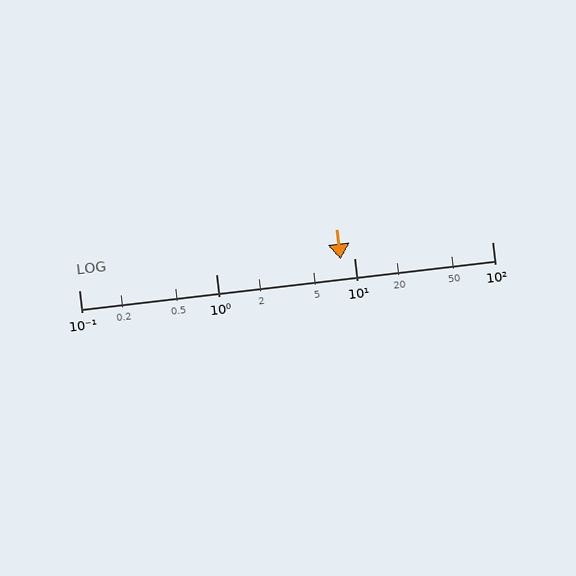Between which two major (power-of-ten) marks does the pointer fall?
The pointer is between 1 and 10.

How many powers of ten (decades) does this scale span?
The scale spans 3 decades, from 0.1 to 100.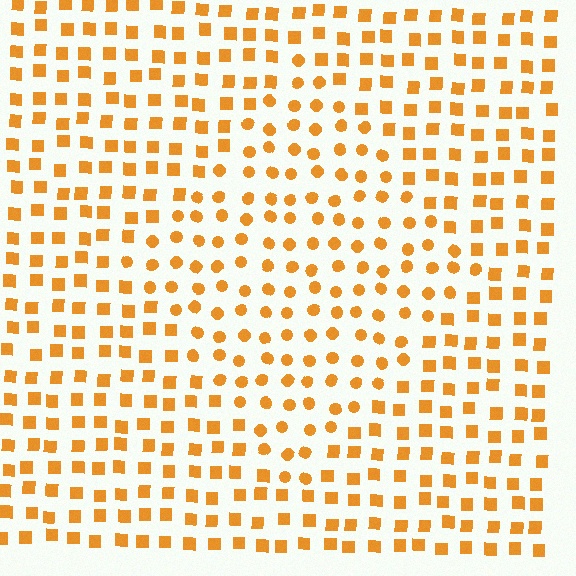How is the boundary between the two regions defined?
The boundary is defined by a change in element shape: circles inside vs. squares outside. All elements share the same color and spacing.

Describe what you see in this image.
The image is filled with small orange elements arranged in a uniform grid. A diamond-shaped region contains circles, while the surrounding area contains squares. The boundary is defined purely by the change in element shape.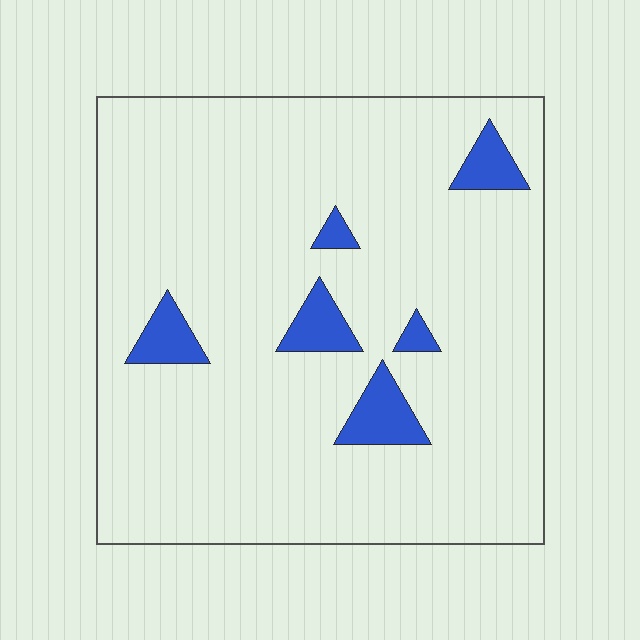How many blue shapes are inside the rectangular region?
6.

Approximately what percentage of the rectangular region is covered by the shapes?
Approximately 10%.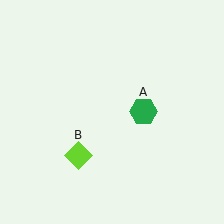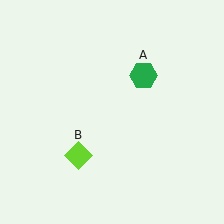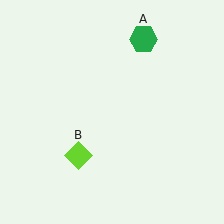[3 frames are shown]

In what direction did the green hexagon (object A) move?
The green hexagon (object A) moved up.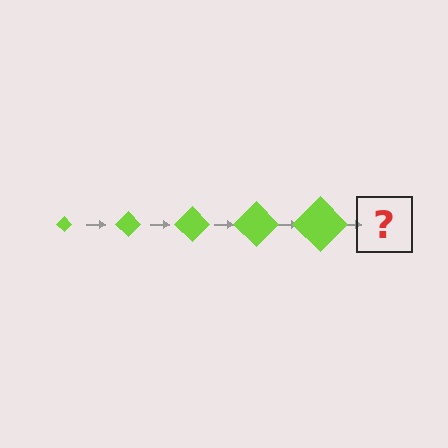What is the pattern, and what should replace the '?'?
The pattern is that the diamond gets progressively larger each step. The '?' should be a lime diamond, larger than the previous one.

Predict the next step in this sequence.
The next step is a lime diamond, larger than the previous one.